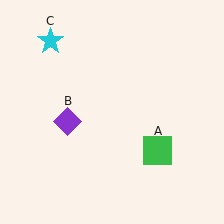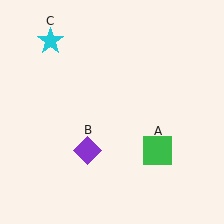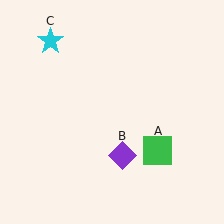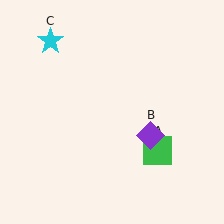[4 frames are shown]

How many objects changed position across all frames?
1 object changed position: purple diamond (object B).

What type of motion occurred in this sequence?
The purple diamond (object B) rotated counterclockwise around the center of the scene.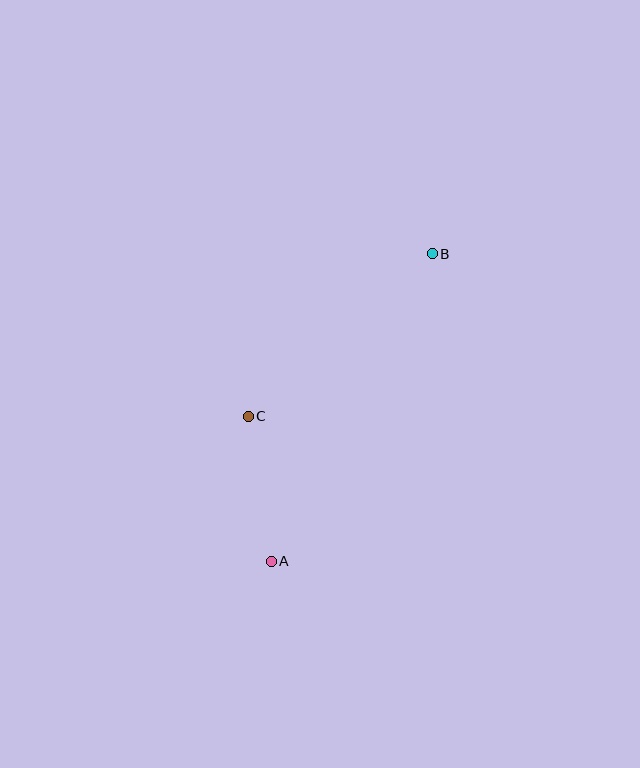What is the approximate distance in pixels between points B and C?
The distance between B and C is approximately 246 pixels.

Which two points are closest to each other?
Points A and C are closest to each other.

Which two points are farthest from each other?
Points A and B are farthest from each other.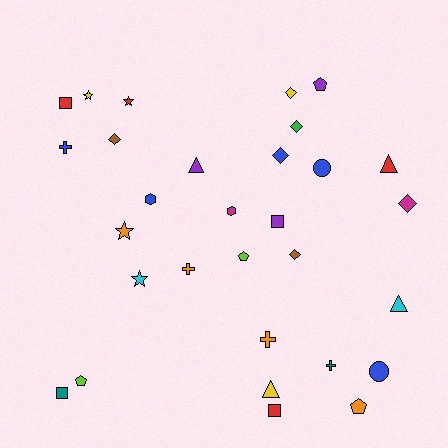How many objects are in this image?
There are 30 objects.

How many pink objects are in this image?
There are no pink objects.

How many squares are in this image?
There are 4 squares.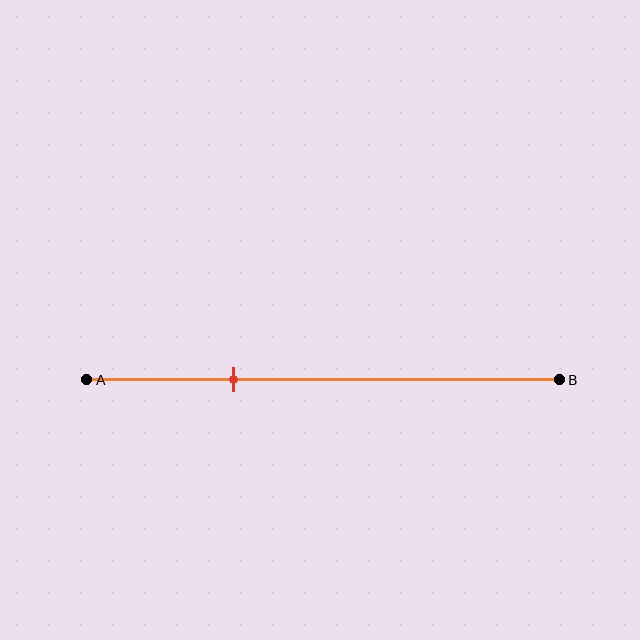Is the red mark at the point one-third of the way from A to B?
Yes, the mark is approximately at the one-third point.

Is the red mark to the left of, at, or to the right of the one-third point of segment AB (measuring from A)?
The red mark is approximately at the one-third point of segment AB.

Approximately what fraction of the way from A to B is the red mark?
The red mark is approximately 30% of the way from A to B.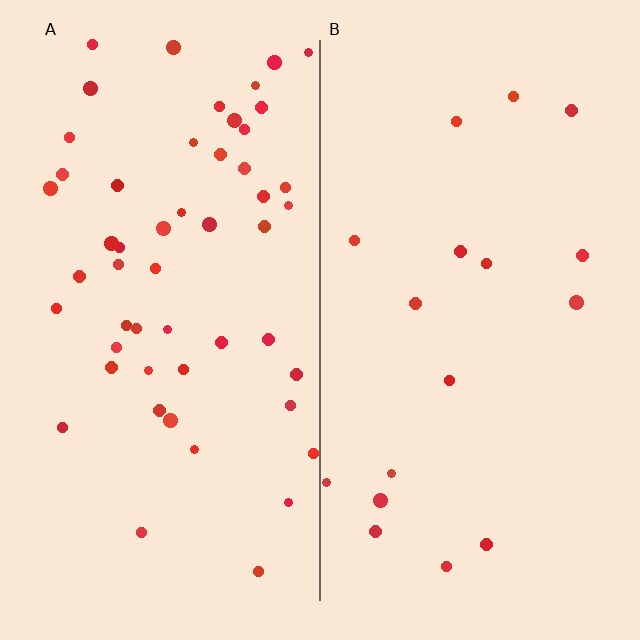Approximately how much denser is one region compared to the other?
Approximately 2.9× — region A over region B.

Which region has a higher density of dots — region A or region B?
A (the left).